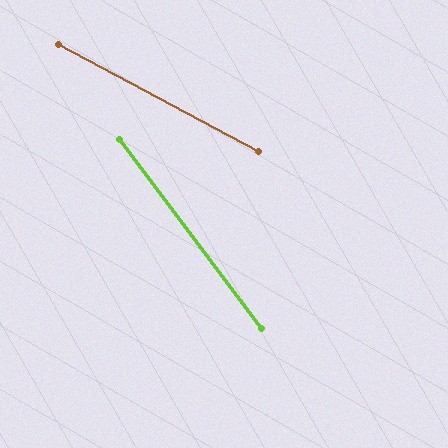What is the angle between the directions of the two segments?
Approximately 25 degrees.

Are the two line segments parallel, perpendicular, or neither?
Neither parallel nor perpendicular — they differ by about 25°.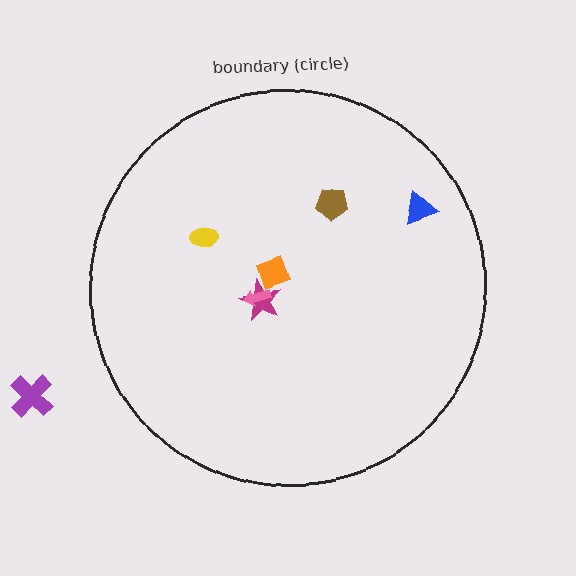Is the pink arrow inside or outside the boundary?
Inside.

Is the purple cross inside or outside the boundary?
Outside.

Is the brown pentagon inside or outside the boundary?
Inside.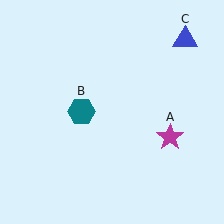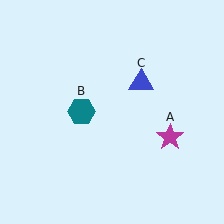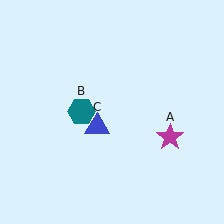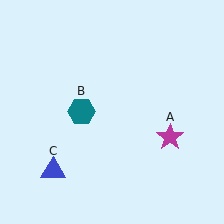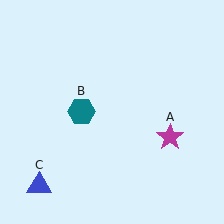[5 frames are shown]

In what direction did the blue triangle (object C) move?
The blue triangle (object C) moved down and to the left.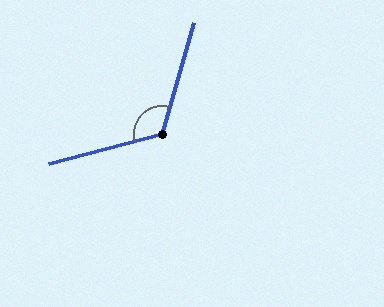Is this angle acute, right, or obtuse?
It is obtuse.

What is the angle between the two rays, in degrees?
Approximately 121 degrees.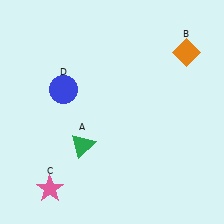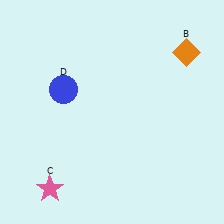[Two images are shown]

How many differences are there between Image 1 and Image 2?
There is 1 difference between the two images.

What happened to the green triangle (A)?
The green triangle (A) was removed in Image 2. It was in the bottom-left area of Image 1.